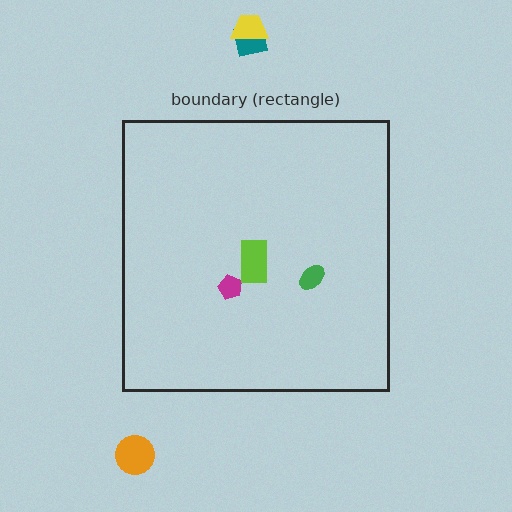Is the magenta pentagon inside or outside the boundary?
Inside.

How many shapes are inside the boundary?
3 inside, 3 outside.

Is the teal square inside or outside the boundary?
Outside.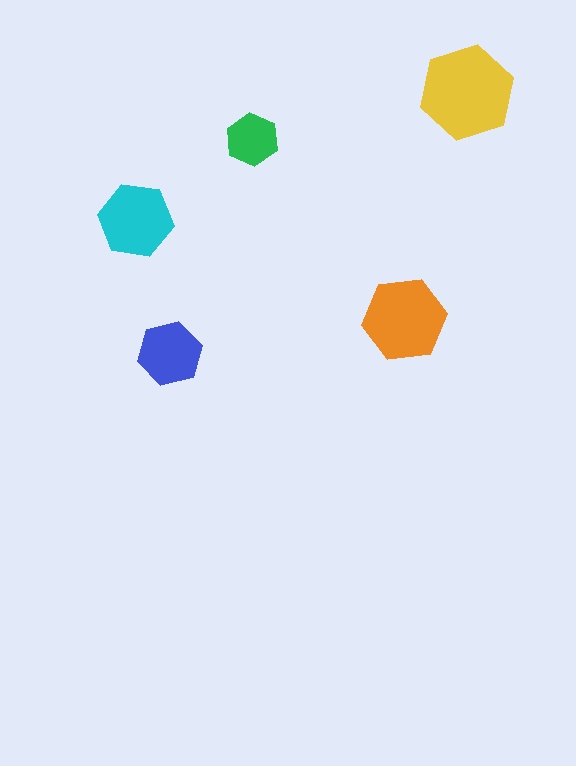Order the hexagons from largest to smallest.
the yellow one, the orange one, the cyan one, the blue one, the green one.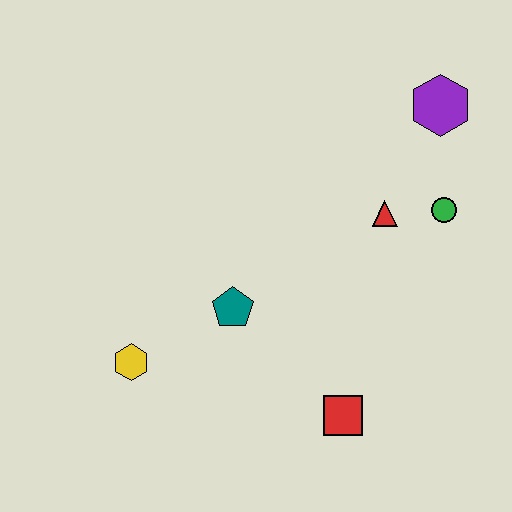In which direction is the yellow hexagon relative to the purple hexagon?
The yellow hexagon is to the left of the purple hexagon.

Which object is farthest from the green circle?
The yellow hexagon is farthest from the green circle.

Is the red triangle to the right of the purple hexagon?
No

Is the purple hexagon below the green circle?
No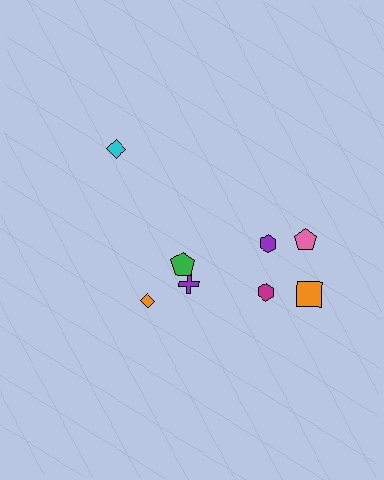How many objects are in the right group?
There are 5 objects.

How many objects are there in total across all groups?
There are 8 objects.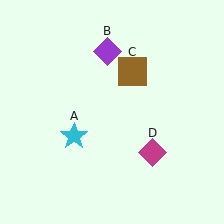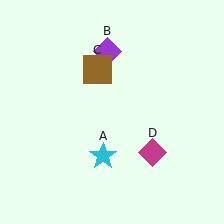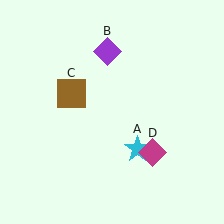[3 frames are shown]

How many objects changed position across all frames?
2 objects changed position: cyan star (object A), brown square (object C).